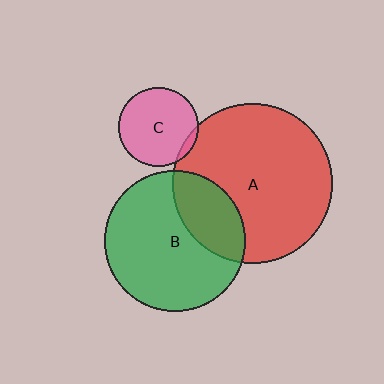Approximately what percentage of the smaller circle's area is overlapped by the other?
Approximately 30%.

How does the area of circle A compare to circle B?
Approximately 1.3 times.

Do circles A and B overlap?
Yes.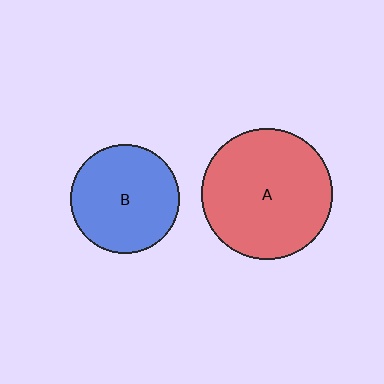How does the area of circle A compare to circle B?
Approximately 1.4 times.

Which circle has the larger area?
Circle A (red).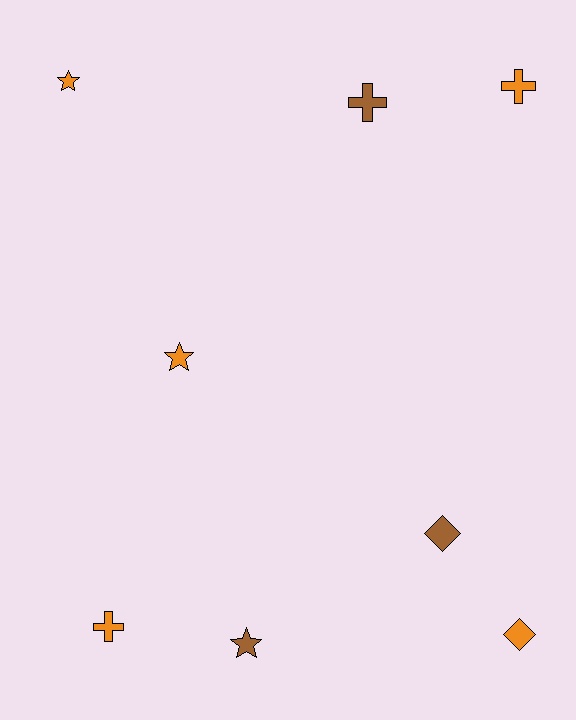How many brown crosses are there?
There is 1 brown cross.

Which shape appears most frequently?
Cross, with 3 objects.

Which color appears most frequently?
Orange, with 5 objects.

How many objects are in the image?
There are 8 objects.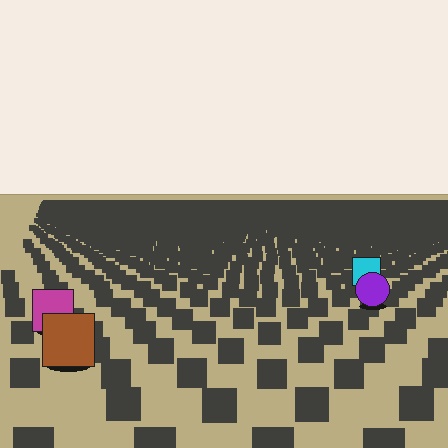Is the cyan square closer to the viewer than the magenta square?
No. The magenta square is closer — you can tell from the texture gradient: the ground texture is coarser near it.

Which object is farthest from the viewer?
The cyan square is farthest from the viewer. It appears smaller and the ground texture around it is denser.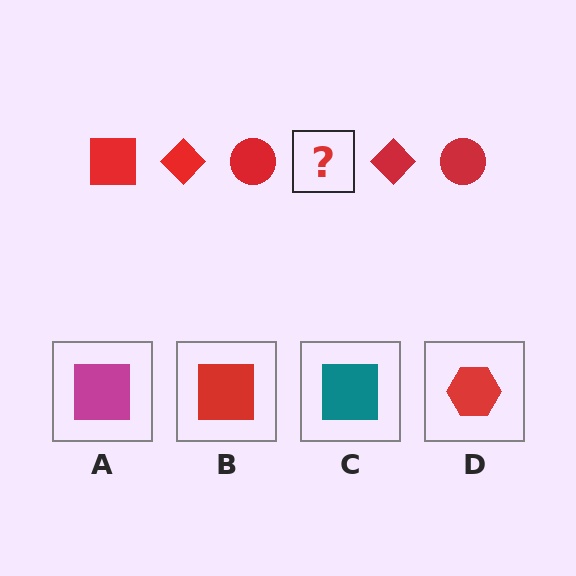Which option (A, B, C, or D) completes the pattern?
B.